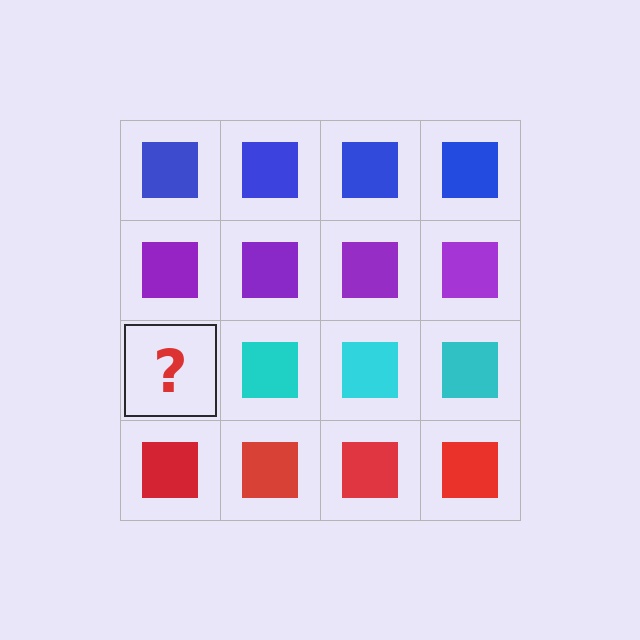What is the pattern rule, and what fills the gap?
The rule is that each row has a consistent color. The gap should be filled with a cyan square.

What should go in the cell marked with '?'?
The missing cell should contain a cyan square.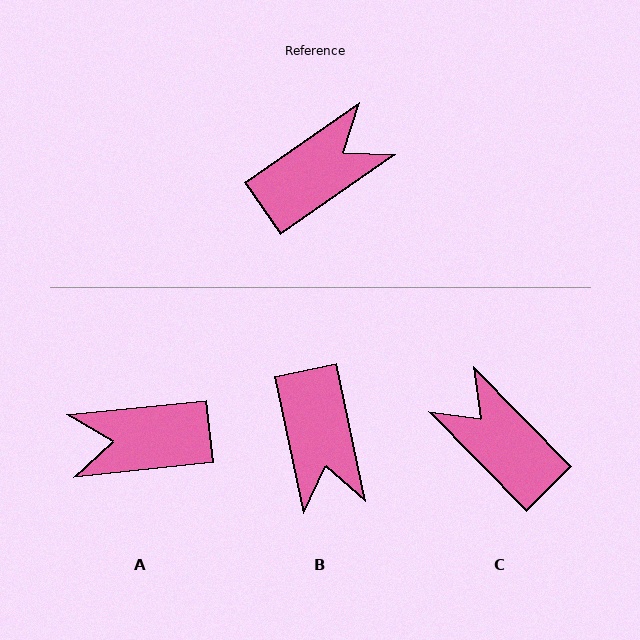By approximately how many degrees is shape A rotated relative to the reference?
Approximately 151 degrees counter-clockwise.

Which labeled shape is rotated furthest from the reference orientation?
A, about 151 degrees away.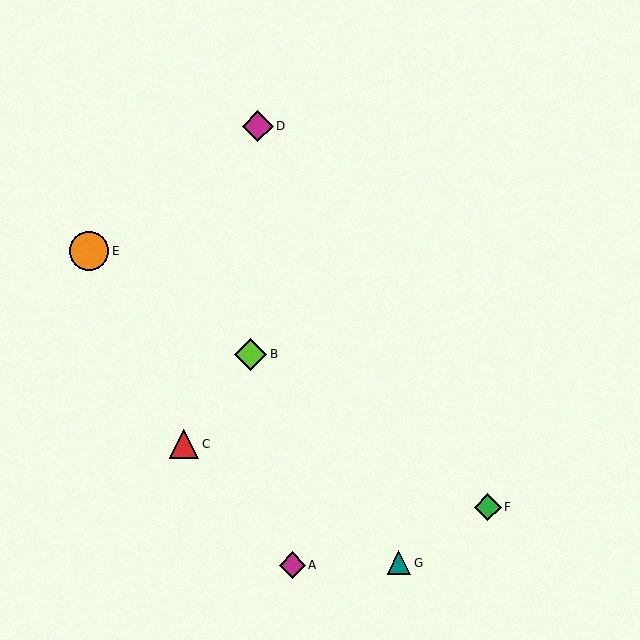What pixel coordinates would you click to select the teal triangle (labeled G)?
Click at (399, 563) to select the teal triangle G.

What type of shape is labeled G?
Shape G is a teal triangle.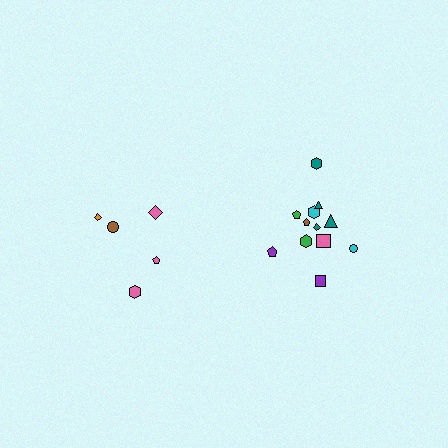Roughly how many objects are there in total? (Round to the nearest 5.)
Roughly 15 objects in total.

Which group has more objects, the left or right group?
The right group.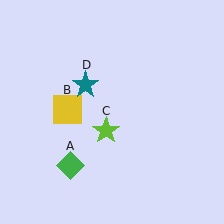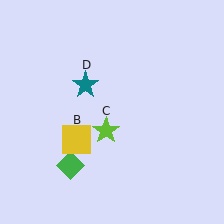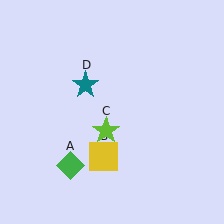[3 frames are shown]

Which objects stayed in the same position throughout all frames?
Green diamond (object A) and lime star (object C) and teal star (object D) remained stationary.